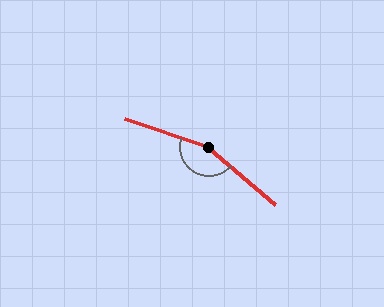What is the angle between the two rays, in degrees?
Approximately 159 degrees.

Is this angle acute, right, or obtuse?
It is obtuse.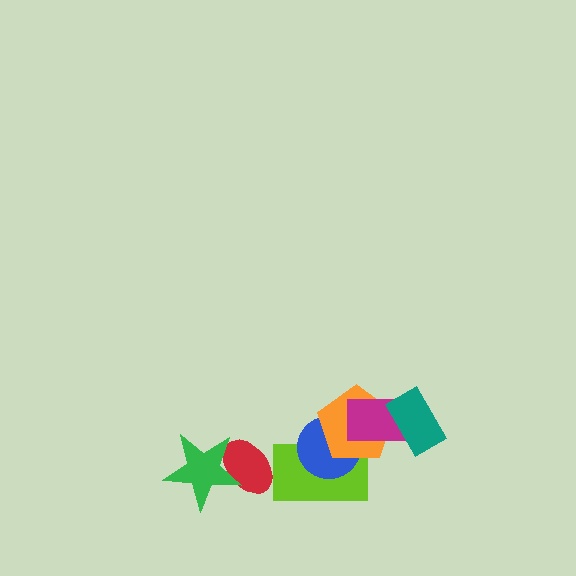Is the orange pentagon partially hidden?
Yes, it is partially covered by another shape.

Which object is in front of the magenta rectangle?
The teal rectangle is in front of the magenta rectangle.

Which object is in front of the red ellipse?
The green star is in front of the red ellipse.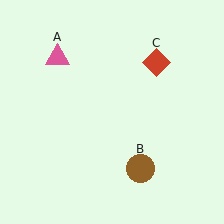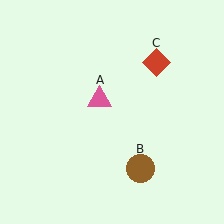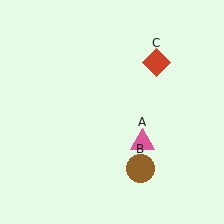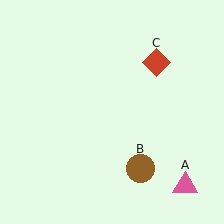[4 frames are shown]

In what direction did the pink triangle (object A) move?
The pink triangle (object A) moved down and to the right.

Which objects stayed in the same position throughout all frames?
Brown circle (object B) and red diamond (object C) remained stationary.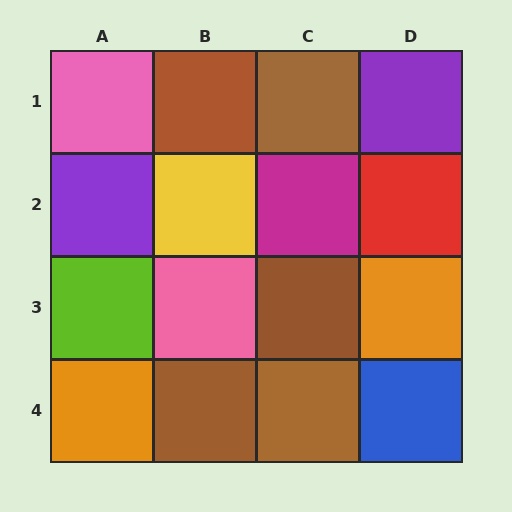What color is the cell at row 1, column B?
Brown.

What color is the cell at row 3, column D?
Orange.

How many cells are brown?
5 cells are brown.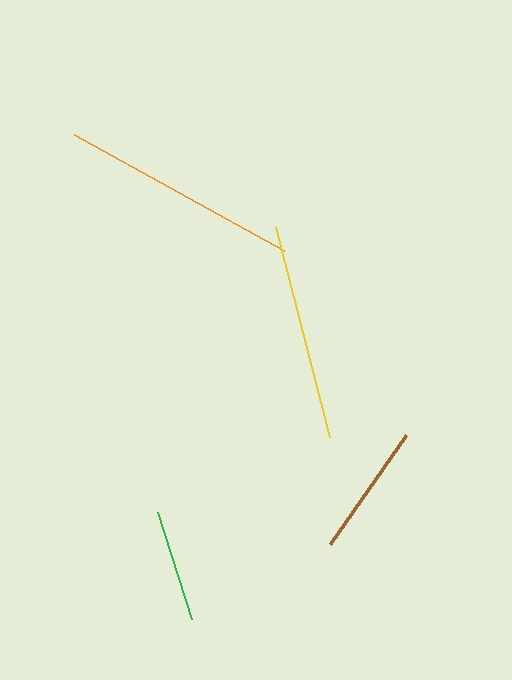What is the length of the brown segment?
The brown segment is approximately 133 pixels long.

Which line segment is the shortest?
The green line is the shortest at approximately 113 pixels.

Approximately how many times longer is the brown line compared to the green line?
The brown line is approximately 1.2 times the length of the green line.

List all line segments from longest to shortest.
From longest to shortest: orange, yellow, brown, green.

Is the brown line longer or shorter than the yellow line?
The yellow line is longer than the brown line.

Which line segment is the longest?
The orange line is the longest at approximately 240 pixels.